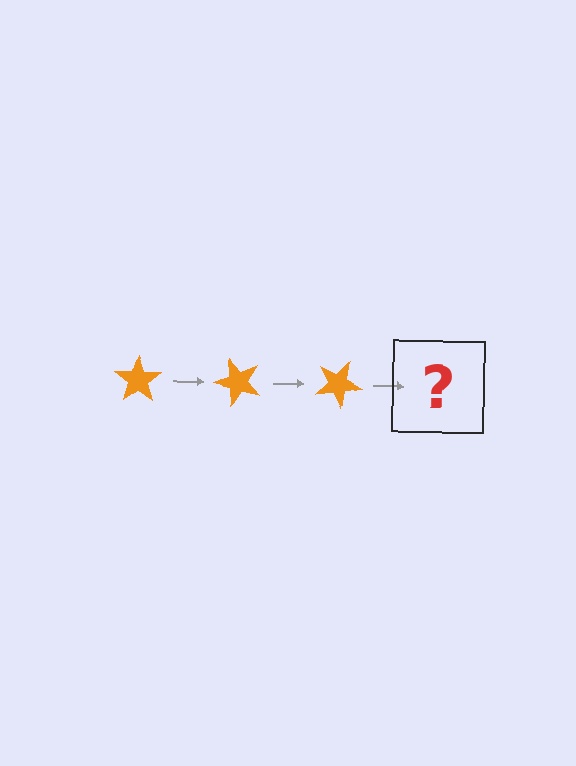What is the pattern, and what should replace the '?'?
The pattern is that the star rotates 50 degrees each step. The '?' should be an orange star rotated 150 degrees.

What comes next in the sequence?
The next element should be an orange star rotated 150 degrees.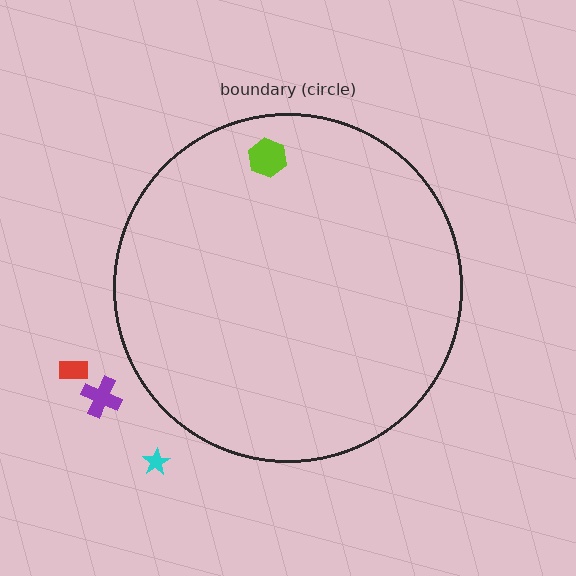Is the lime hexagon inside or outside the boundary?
Inside.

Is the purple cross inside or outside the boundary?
Outside.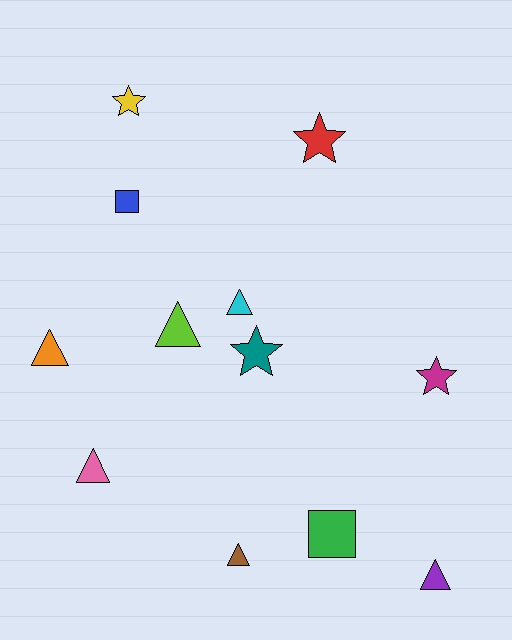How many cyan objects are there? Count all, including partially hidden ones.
There is 1 cyan object.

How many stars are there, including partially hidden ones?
There are 4 stars.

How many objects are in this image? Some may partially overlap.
There are 12 objects.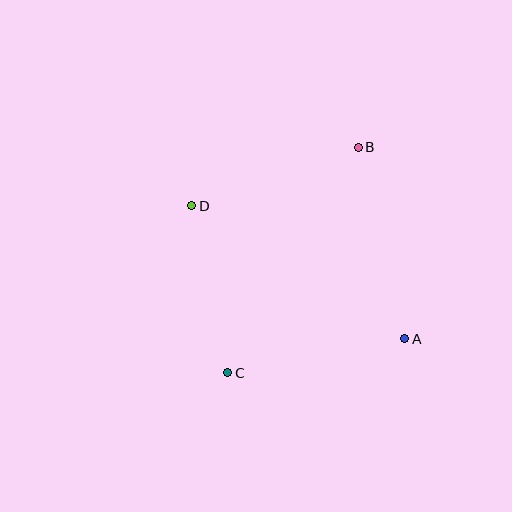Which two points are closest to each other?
Points C and D are closest to each other.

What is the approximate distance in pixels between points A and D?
The distance between A and D is approximately 251 pixels.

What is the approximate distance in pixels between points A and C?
The distance between A and C is approximately 180 pixels.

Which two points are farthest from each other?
Points B and C are farthest from each other.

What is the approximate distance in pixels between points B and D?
The distance between B and D is approximately 176 pixels.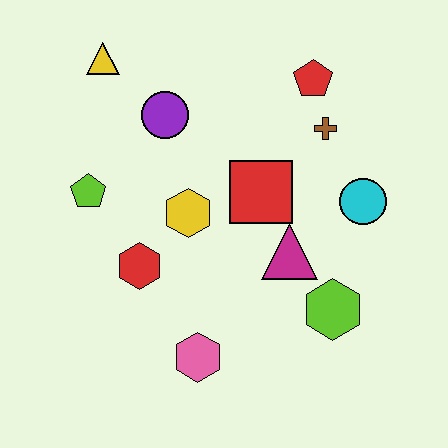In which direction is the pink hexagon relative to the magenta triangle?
The pink hexagon is below the magenta triangle.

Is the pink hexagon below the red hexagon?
Yes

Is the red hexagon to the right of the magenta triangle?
No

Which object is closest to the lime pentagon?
The red hexagon is closest to the lime pentagon.